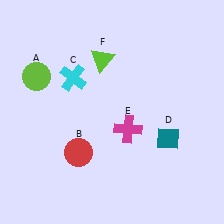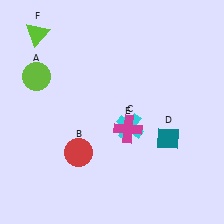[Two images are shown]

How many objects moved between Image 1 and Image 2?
2 objects moved between the two images.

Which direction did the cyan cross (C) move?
The cyan cross (C) moved right.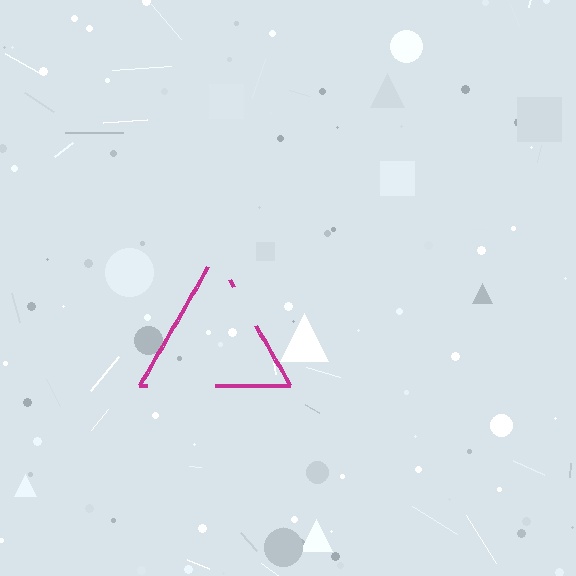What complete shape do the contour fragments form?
The contour fragments form a triangle.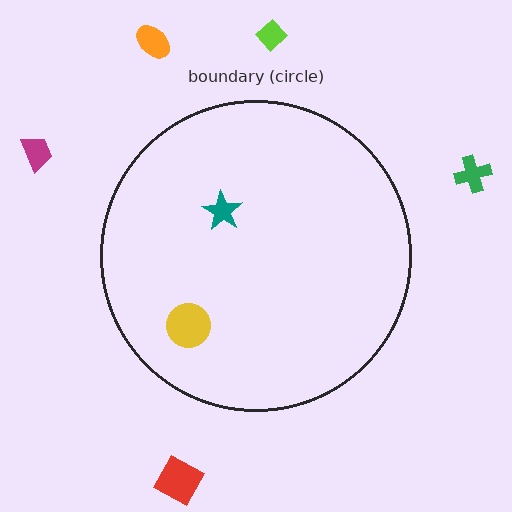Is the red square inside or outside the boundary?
Outside.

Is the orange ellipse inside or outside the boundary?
Outside.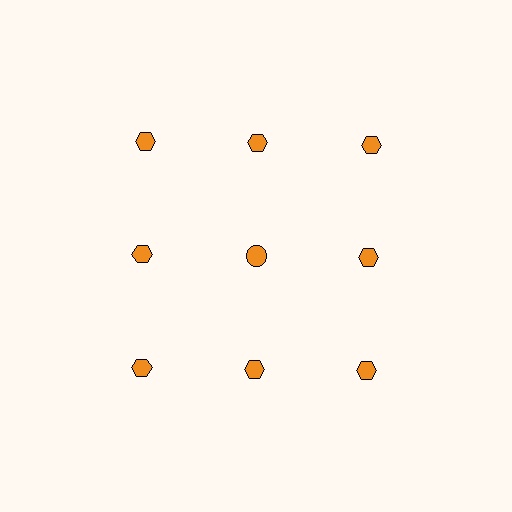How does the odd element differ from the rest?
It has a different shape: circle instead of hexagon.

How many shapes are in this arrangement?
There are 9 shapes arranged in a grid pattern.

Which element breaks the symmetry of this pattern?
The orange circle in the second row, second from left column breaks the symmetry. All other shapes are orange hexagons.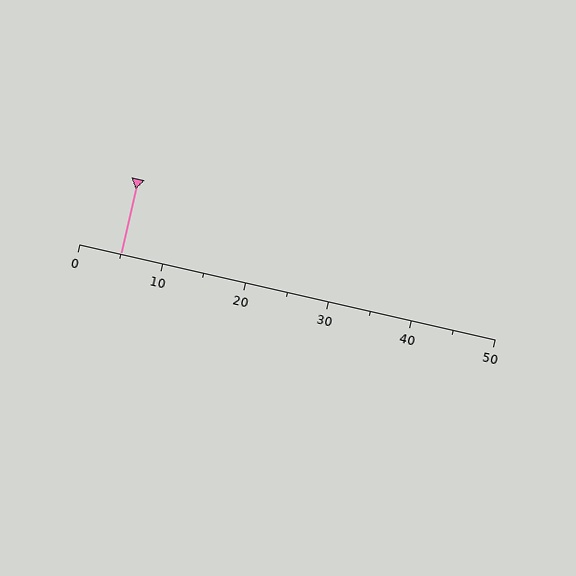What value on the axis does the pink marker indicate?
The marker indicates approximately 5.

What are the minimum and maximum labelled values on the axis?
The axis runs from 0 to 50.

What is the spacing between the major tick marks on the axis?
The major ticks are spaced 10 apart.